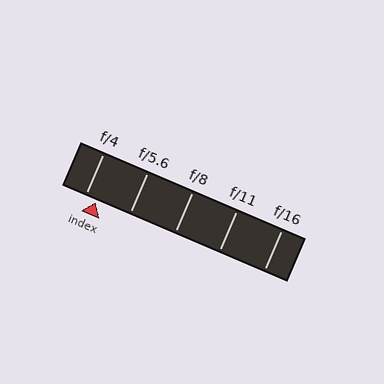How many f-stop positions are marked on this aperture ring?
There are 5 f-stop positions marked.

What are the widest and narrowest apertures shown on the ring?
The widest aperture shown is f/4 and the narrowest is f/16.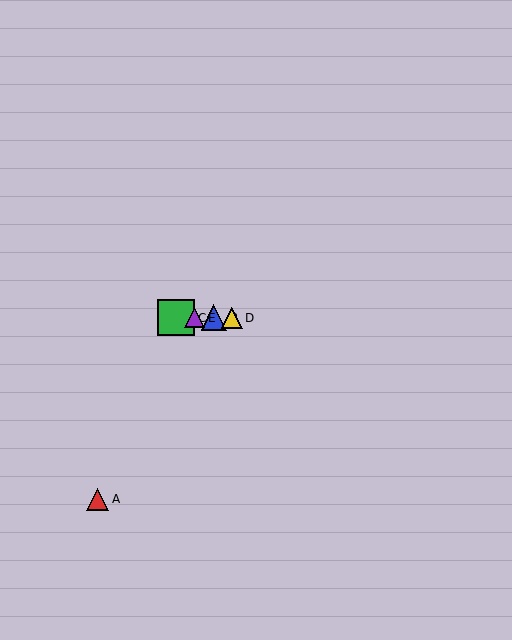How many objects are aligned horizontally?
4 objects (B, C, D, E) are aligned horizontally.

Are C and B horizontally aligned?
Yes, both are at y≈318.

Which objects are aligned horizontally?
Objects B, C, D, E are aligned horizontally.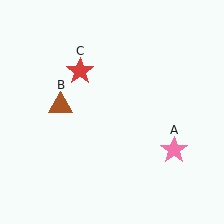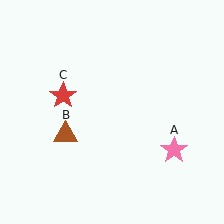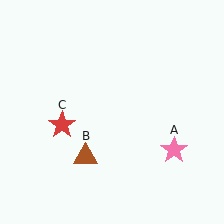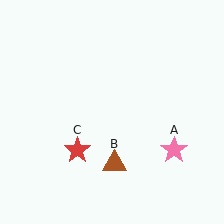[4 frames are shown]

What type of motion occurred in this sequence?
The brown triangle (object B), red star (object C) rotated counterclockwise around the center of the scene.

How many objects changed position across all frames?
2 objects changed position: brown triangle (object B), red star (object C).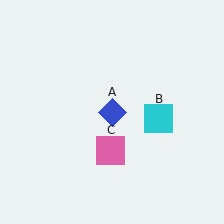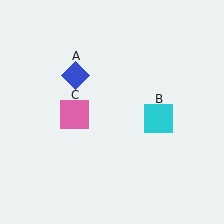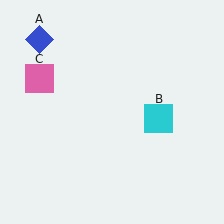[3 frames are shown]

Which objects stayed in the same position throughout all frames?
Cyan square (object B) remained stationary.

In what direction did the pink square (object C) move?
The pink square (object C) moved up and to the left.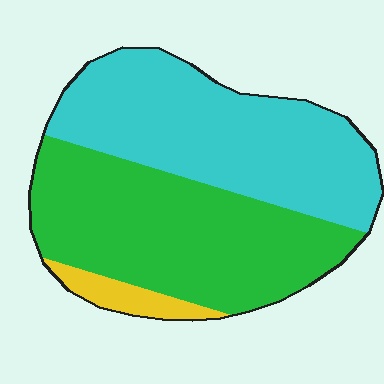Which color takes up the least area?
Yellow, at roughly 5%.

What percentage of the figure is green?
Green takes up about one half (1/2) of the figure.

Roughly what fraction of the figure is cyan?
Cyan takes up between a quarter and a half of the figure.